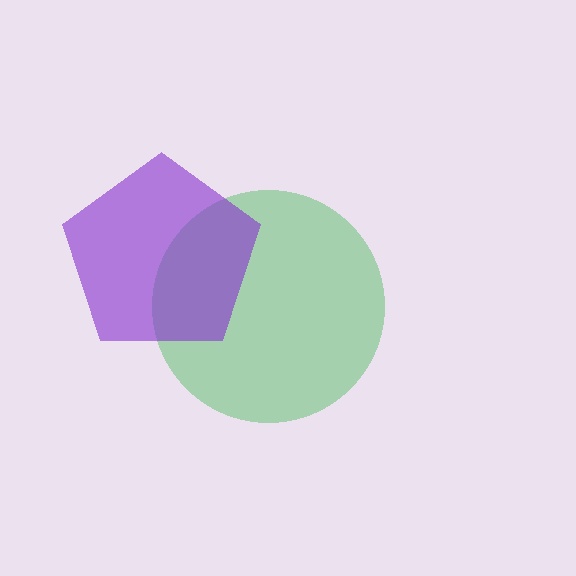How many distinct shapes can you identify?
There are 2 distinct shapes: a green circle, a purple pentagon.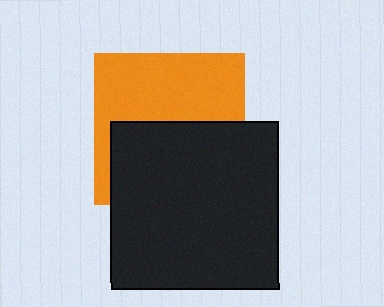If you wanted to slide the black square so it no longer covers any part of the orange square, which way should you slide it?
Slide it down — that is the most direct way to separate the two shapes.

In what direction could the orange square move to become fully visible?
The orange square could move up. That would shift it out from behind the black square entirely.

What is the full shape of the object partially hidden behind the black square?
The partially hidden object is an orange square.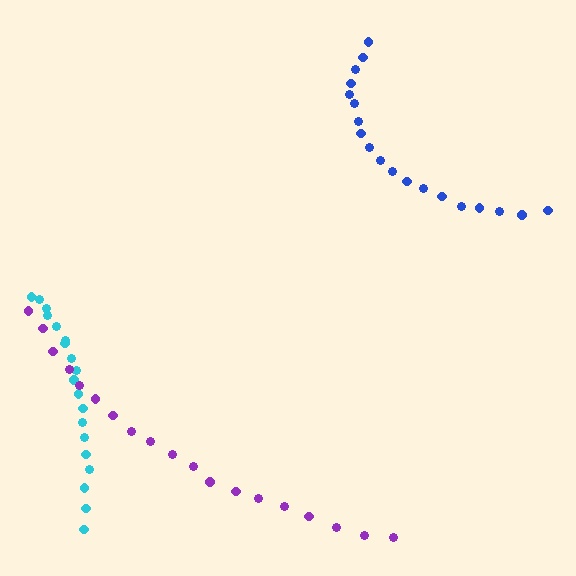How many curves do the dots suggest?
There are 3 distinct paths.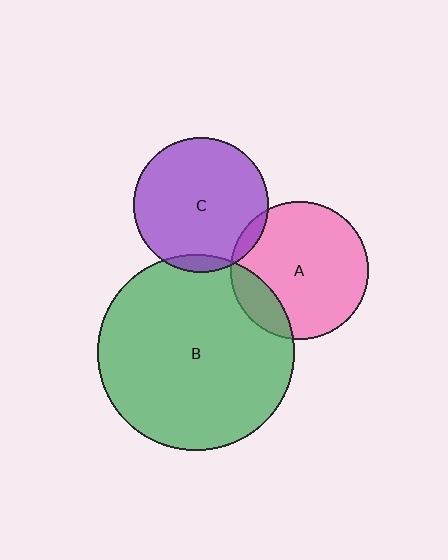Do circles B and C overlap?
Yes.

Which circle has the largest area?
Circle B (green).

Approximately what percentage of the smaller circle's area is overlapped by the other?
Approximately 5%.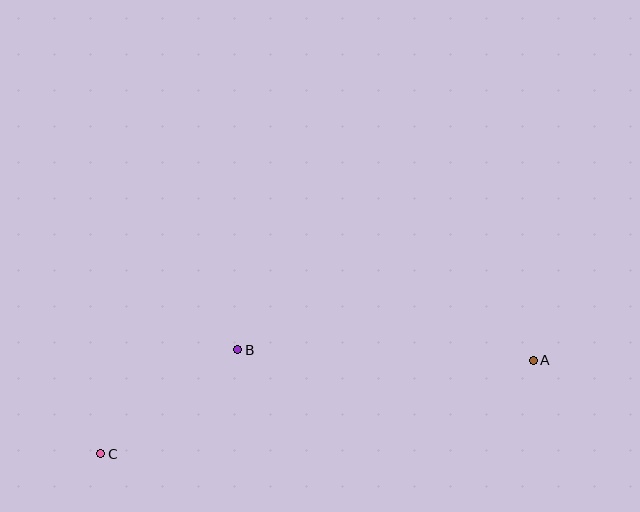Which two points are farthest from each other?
Points A and C are farthest from each other.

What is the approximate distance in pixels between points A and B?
The distance between A and B is approximately 296 pixels.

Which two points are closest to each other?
Points B and C are closest to each other.